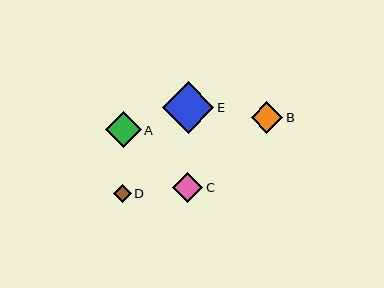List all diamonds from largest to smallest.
From largest to smallest: E, A, B, C, D.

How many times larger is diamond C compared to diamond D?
Diamond C is approximately 1.7 times the size of diamond D.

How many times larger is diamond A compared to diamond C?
Diamond A is approximately 1.2 times the size of diamond C.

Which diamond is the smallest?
Diamond D is the smallest with a size of approximately 18 pixels.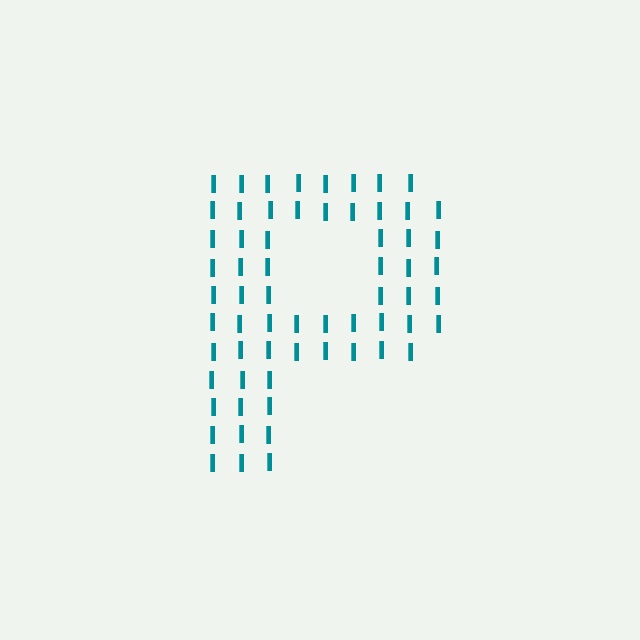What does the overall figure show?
The overall figure shows the letter P.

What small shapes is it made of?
It is made of small letter I's.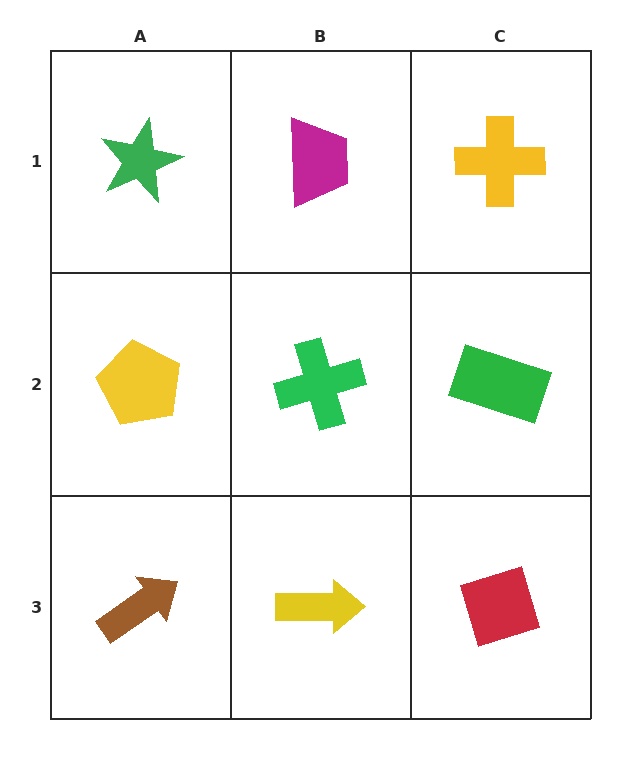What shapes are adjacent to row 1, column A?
A yellow pentagon (row 2, column A), a magenta trapezoid (row 1, column B).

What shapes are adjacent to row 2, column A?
A green star (row 1, column A), a brown arrow (row 3, column A), a green cross (row 2, column B).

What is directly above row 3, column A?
A yellow pentagon.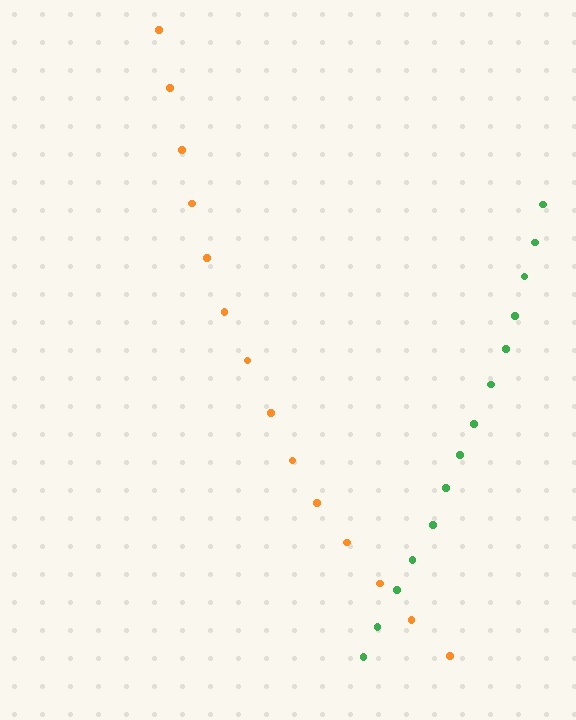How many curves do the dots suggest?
There are 2 distinct paths.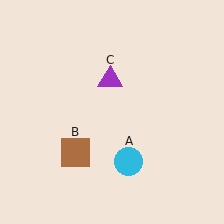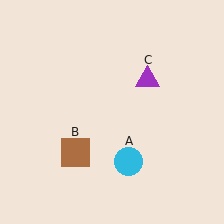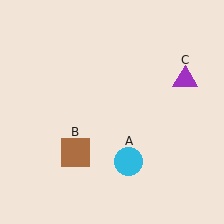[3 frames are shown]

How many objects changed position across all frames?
1 object changed position: purple triangle (object C).